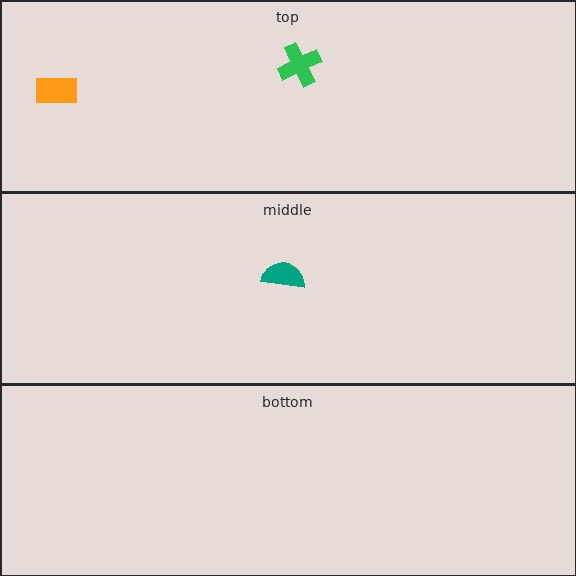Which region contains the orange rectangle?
The top region.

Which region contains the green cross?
The top region.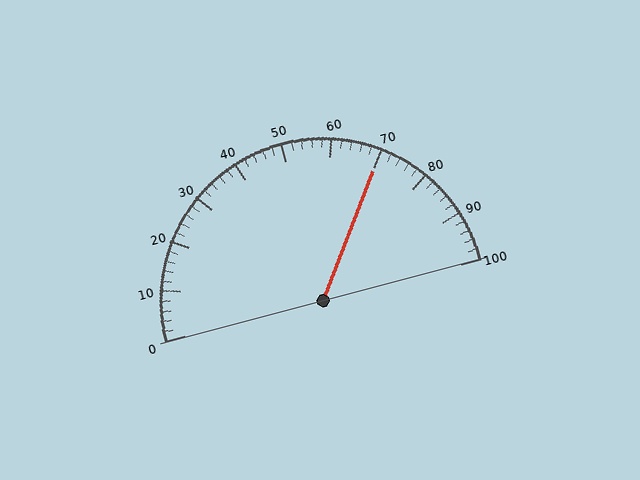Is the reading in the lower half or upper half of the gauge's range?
The reading is in the upper half of the range (0 to 100).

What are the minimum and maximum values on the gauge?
The gauge ranges from 0 to 100.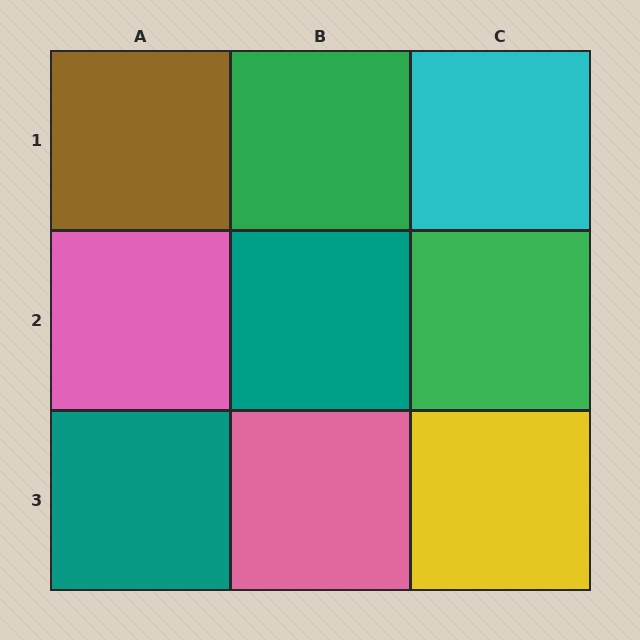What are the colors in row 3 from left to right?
Teal, pink, yellow.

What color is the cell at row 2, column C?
Green.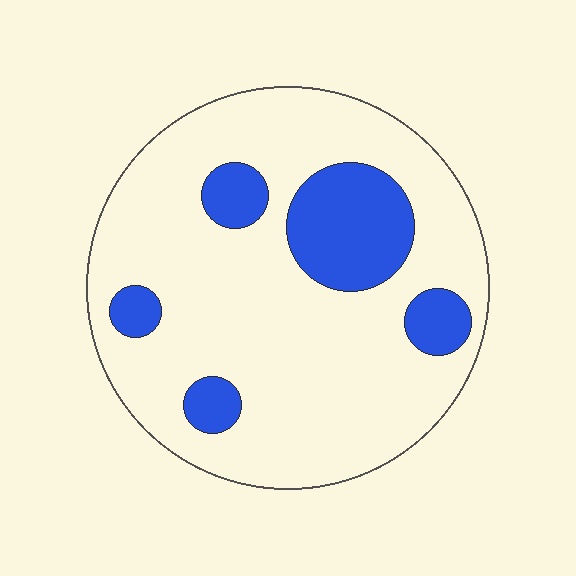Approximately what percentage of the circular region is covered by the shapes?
Approximately 20%.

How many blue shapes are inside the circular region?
5.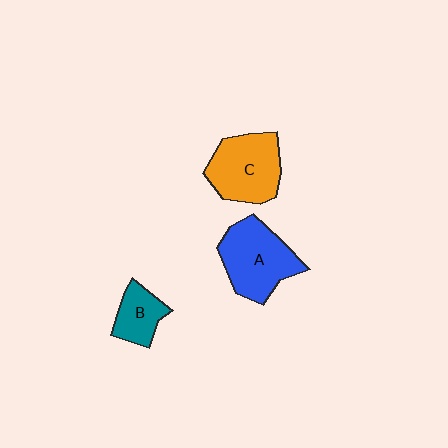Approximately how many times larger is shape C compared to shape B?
Approximately 1.9 times.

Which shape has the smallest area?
Shape B (teal).